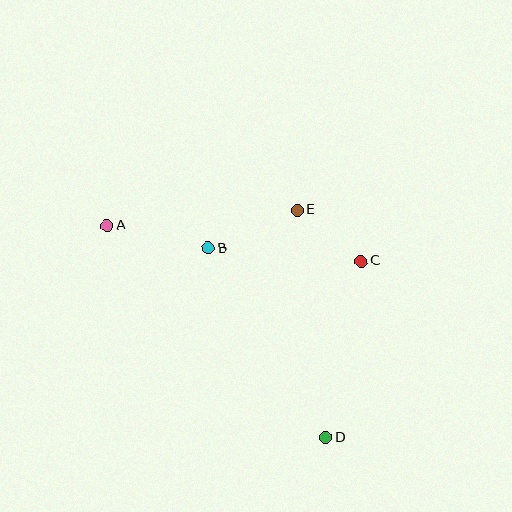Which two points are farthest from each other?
Points A and D are farthest from each other.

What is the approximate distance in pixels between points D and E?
The distance between D and E is approximately 229 pixels.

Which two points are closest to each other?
Points C and E are closest to each other.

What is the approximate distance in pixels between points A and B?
The distance between A and B is approximately 104 pixels.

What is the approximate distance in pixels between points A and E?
The distance between A and E is approximately 191 pixels.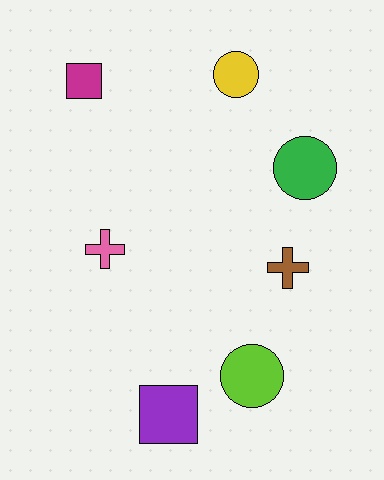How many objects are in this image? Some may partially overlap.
There are 7 objects.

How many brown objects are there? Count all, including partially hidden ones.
There is 1 brown object.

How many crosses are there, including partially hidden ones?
There are 2 crosses.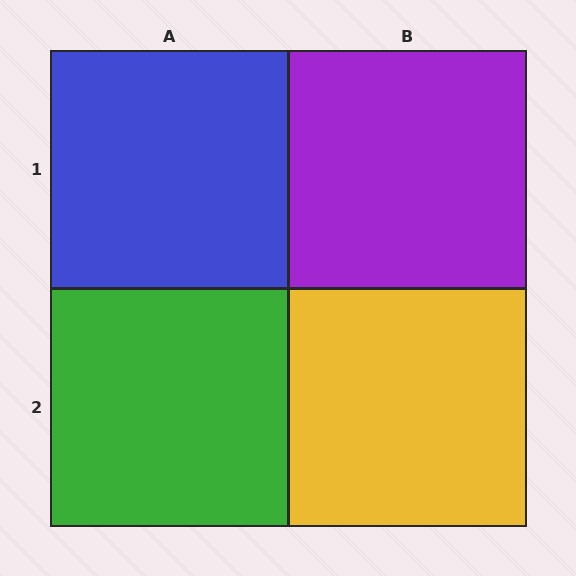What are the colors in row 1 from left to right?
Blue, purple.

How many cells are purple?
1 cell is purple.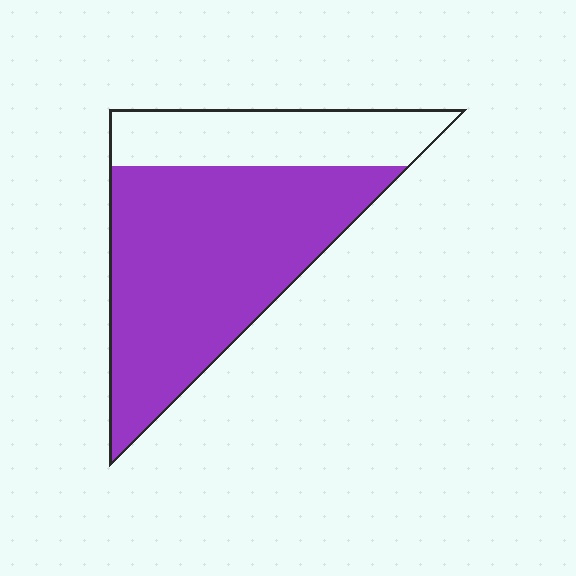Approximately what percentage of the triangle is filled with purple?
Approximately 70%.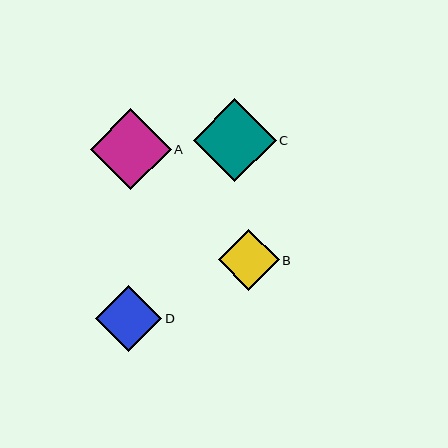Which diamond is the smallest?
Diamond B is the smallest with a size of approximately 61 pixels.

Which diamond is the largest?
Diamond C is the largest with a size of approximately 83 pixels.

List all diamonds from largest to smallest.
From largest to smallest: C, A, D, B.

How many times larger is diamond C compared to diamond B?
Diamond C is approximately 1.4 times the size of diamond B.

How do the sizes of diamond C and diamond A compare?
Diamond C and diamond A are approximately the same size.